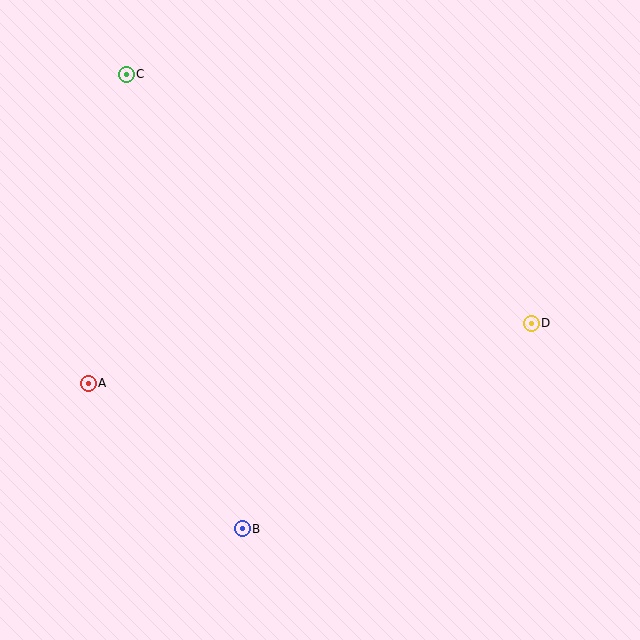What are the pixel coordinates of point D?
Point D is at (531, 323).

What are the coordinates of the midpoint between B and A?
The midpoint between B and A is at (165, 456).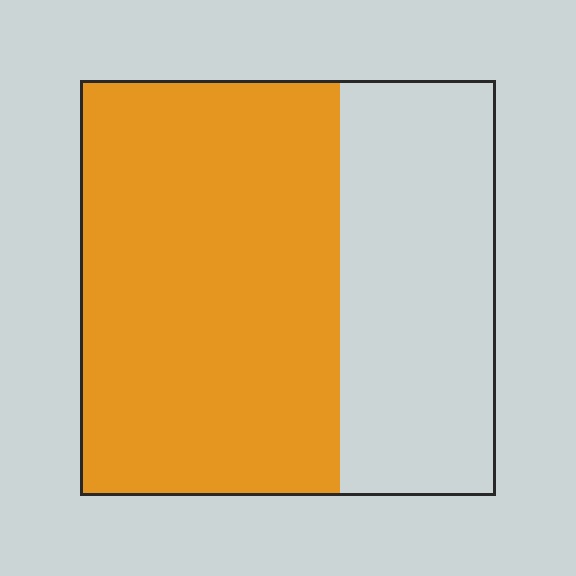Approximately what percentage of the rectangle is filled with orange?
Approximately 60%.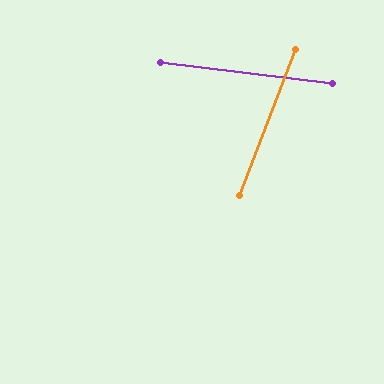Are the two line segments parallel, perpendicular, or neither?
Neither parallel nor perpendicular — they differ by about 76°.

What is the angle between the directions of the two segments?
Approximately 76 degrees.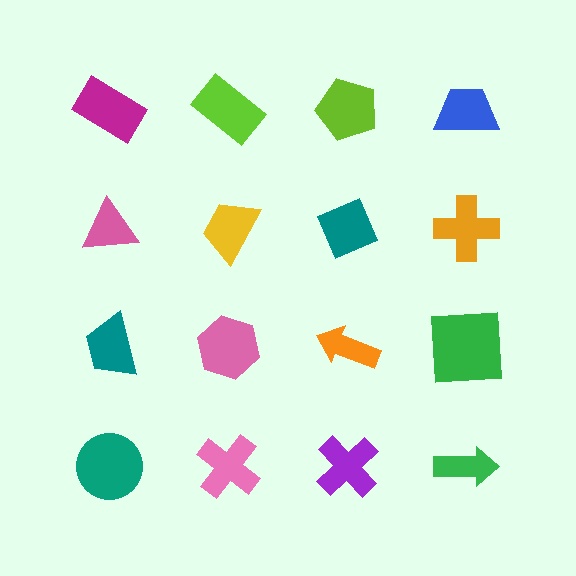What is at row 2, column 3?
A teal diamond.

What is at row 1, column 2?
A lime rectangle.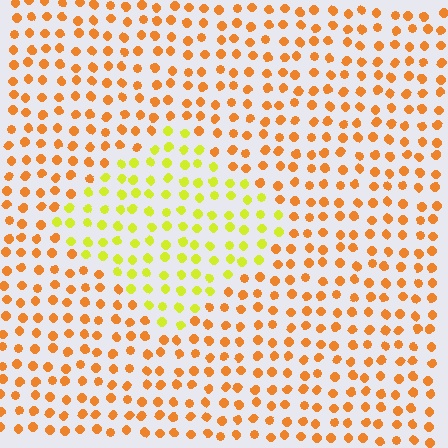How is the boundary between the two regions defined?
The boundary is defined purely by a slight shift in hue (about 42 degrees). Spacing, size, and orientation are identical on both sides.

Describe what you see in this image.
The image is filled with small orange elements in a uniform arrangement. A diamond-shaped region is visible where the elements are tinted to a slightly different hue, forming a subtle color boundary.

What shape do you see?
I see a diamond.